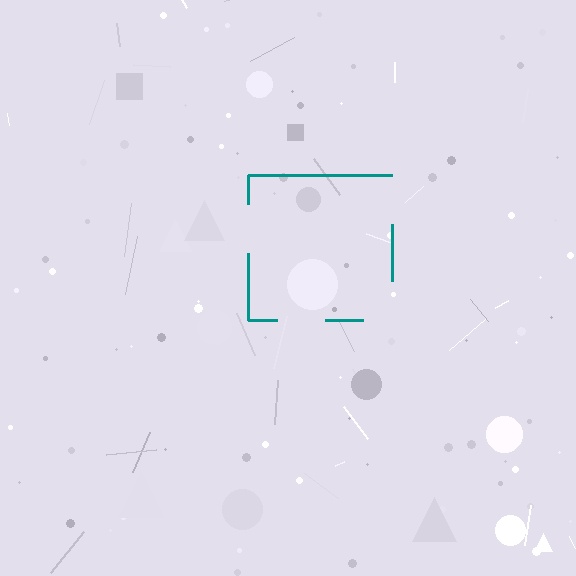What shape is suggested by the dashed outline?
The dashed outline suggests a square.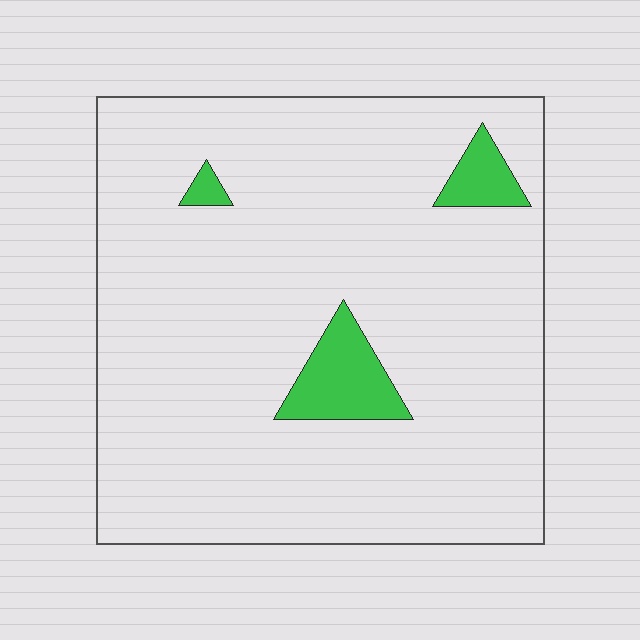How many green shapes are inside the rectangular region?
3.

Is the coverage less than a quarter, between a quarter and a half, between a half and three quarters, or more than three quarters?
Less than a quarter.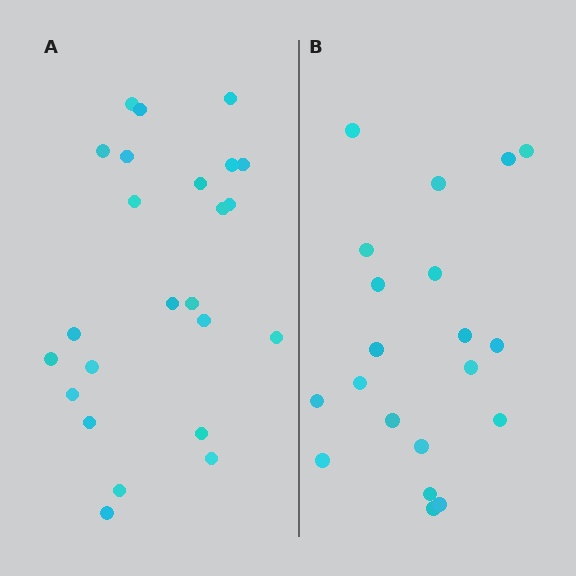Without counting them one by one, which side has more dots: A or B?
Region A (the left region) has more dots.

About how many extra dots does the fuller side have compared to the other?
Region A has about 4 more dots than region B.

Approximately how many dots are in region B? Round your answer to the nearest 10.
About 20 dots.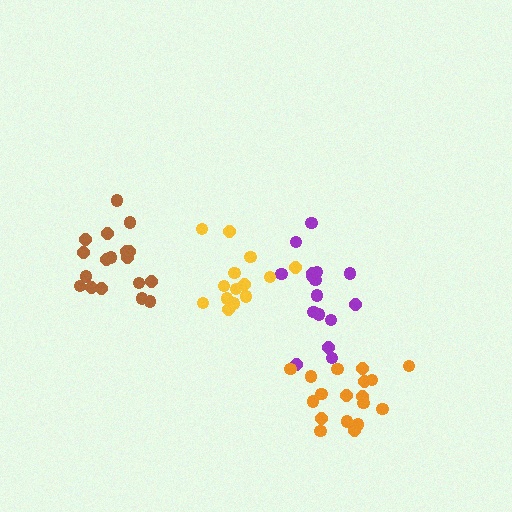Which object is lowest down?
The orange cluster is bottommost.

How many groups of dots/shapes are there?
There are 4 groups.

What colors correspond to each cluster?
The clusters are colored: purple, orange, yellow, brown.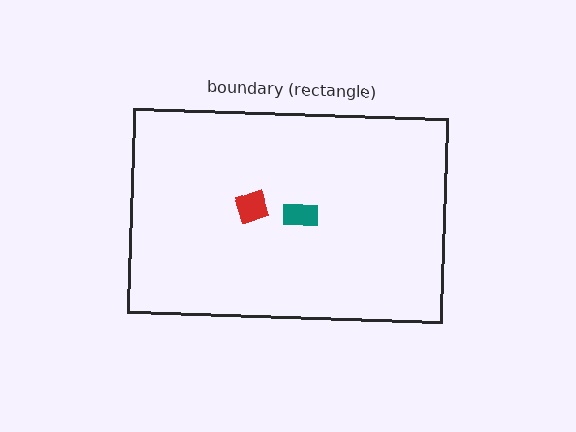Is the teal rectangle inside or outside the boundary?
Inside.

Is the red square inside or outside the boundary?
Inside.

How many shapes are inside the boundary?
2 inside, 0 outside.